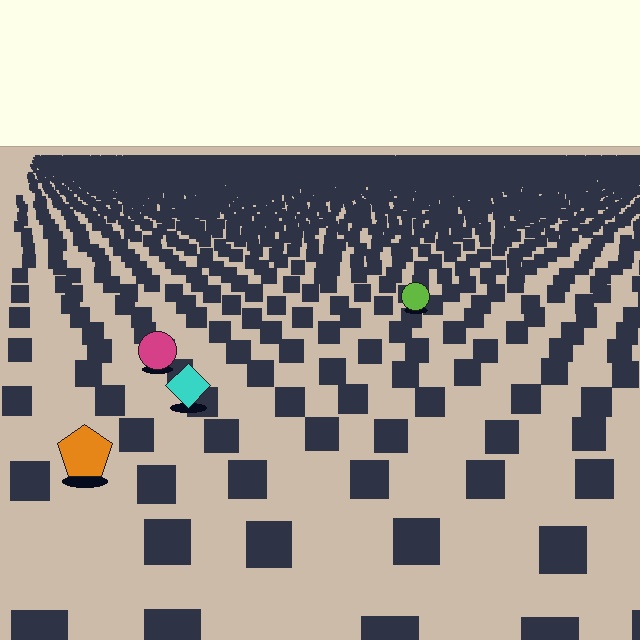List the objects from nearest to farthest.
From nearest to farthest: the orange pentagon, the cyan diamond, the magenta circle, the lime circle.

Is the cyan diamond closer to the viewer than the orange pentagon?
No. The orange pentagon is closer — you can tell from the texture gradient: the ground texture is coarser near it.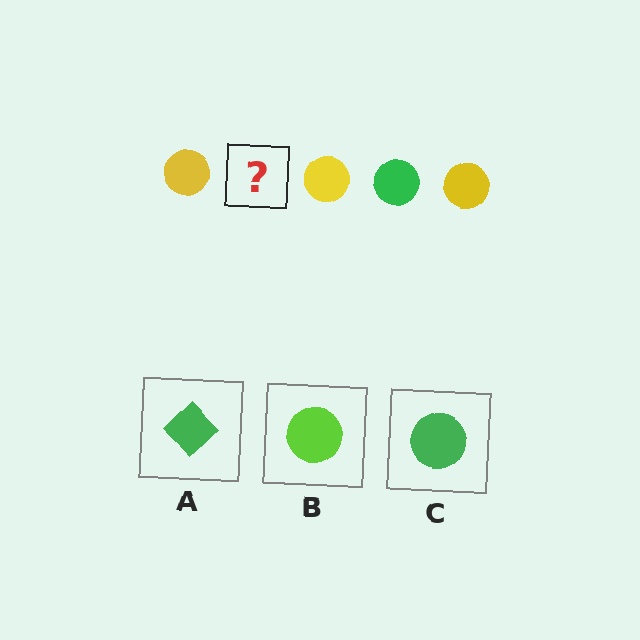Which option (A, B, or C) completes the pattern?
C.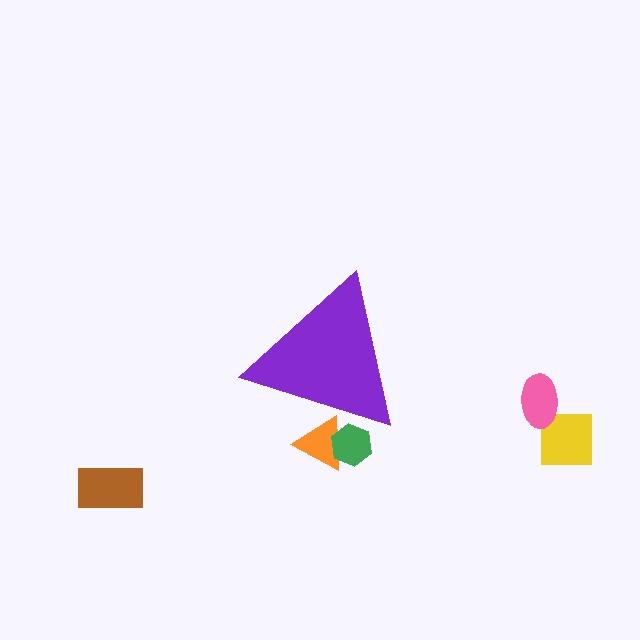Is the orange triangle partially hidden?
Yes, the orange triangle is partially hidden behind the purple triangle.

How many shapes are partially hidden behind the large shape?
2 shapes are partially hidden.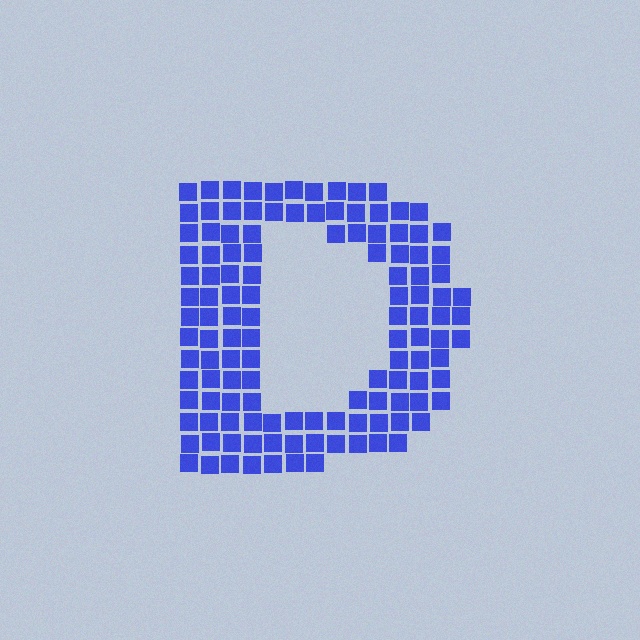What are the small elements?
The small elements are squares.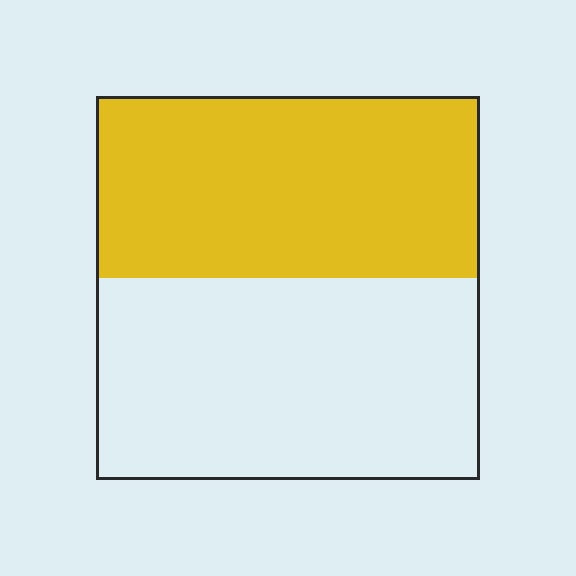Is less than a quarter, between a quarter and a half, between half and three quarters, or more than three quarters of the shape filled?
Between a quarter and a half.